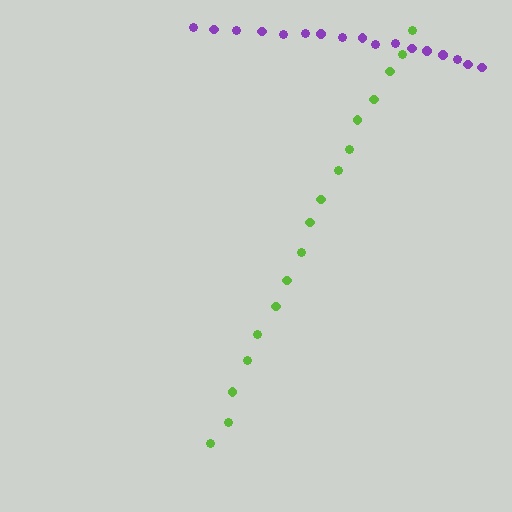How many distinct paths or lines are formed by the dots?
There are 2 distinct paths.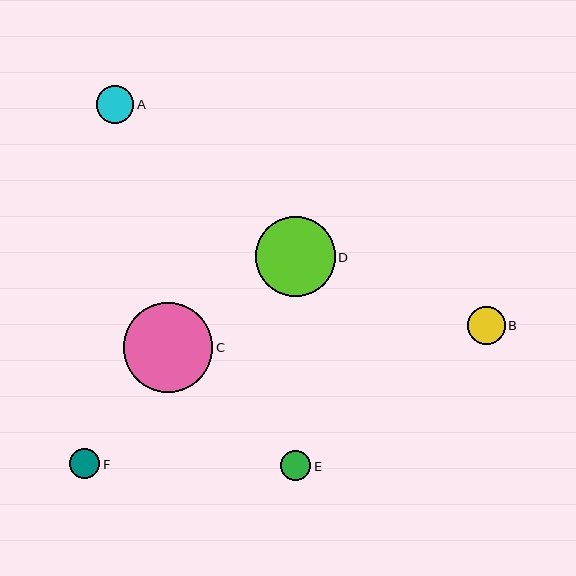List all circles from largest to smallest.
From largest to smallest: C, D, B, A, F, E.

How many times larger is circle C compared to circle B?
Circle C is approximately 2.4 times the size of circle B.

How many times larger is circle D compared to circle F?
Circle D is approximately 2.7 times the size of circle F.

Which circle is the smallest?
Circle E is the smallest with a size of approximately 30 pixels.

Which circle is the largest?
Circle C is the largest with a size of approximately 90 pixels.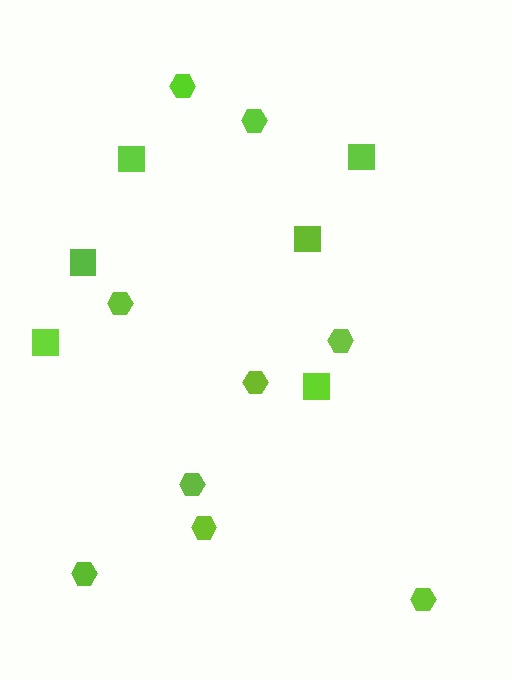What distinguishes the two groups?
There are 2 groups: one group of hexagons (9) and one group of squares (6).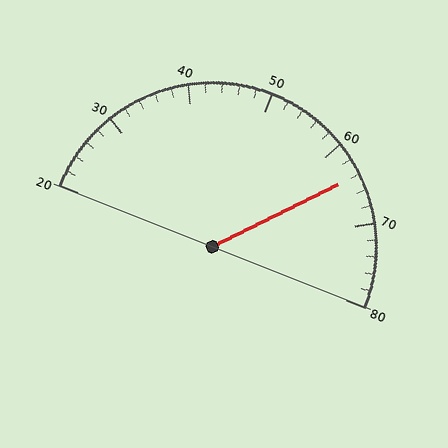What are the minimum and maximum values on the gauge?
The gauge ranges from 20 to 80.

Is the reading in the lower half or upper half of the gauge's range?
The reading is in the upper half of the range (20 to 80).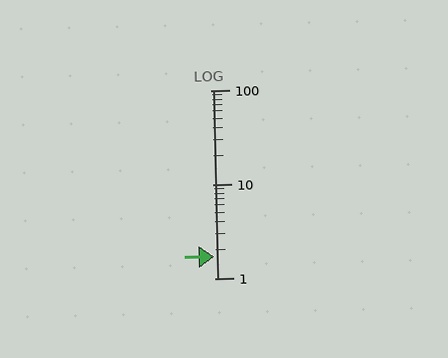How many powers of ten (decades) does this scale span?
The scale spans 2 decades, from 1 to 100.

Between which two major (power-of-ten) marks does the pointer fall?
The pointer is between 1 and 10.